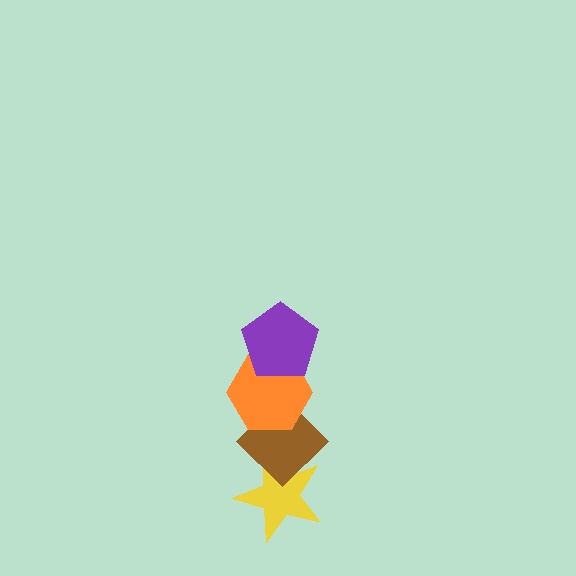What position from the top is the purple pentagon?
The purple pentagon is 1st from the top.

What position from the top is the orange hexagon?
The orange hexagon is 2nd from the top.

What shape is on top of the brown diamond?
The orange hexagon is on top of the brown diamond.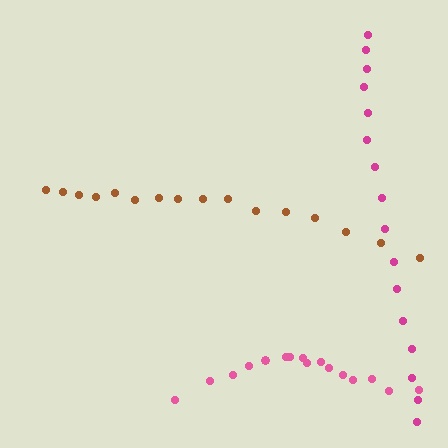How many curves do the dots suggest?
There are 3 distinct paths.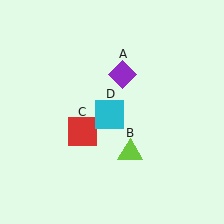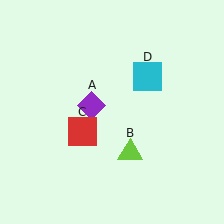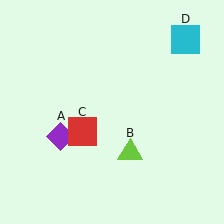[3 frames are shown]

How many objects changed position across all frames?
2 objects changed position: purple diamond (object A), cyan square (object D).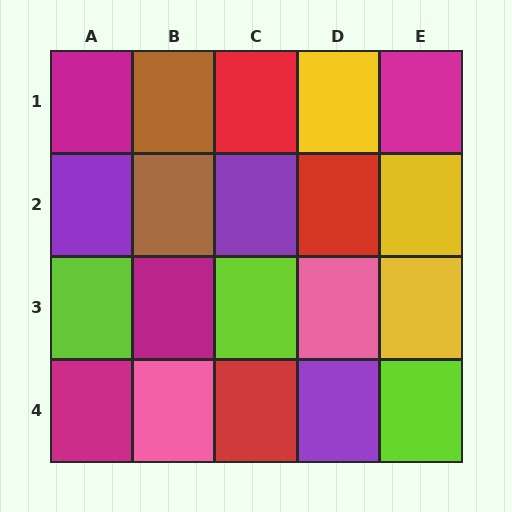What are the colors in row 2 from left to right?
Purple, brown, purple, red, yellow.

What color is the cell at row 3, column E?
Yellow.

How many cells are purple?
3 cells are purple.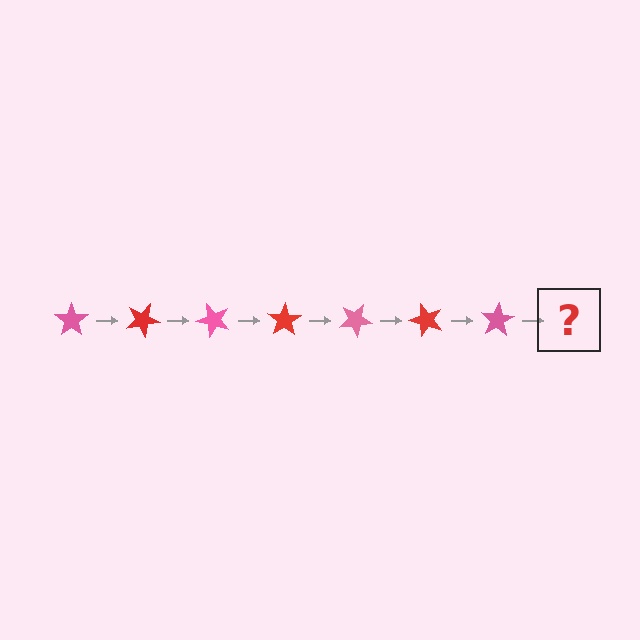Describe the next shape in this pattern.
It should be a red star, rotated 175 degrees from the start.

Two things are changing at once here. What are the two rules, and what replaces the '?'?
The two rules are that it rotates 25 degrees each step and the color cycles through pink and red. The '?' should be a red star, rotated 175 degrees from the start.